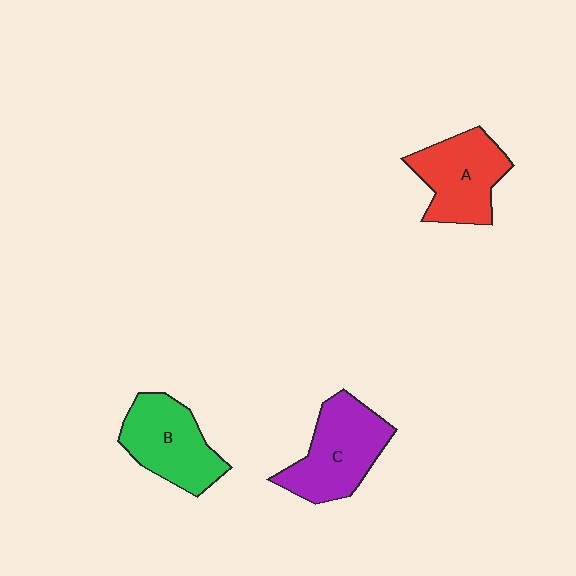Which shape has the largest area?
Shape C (purple).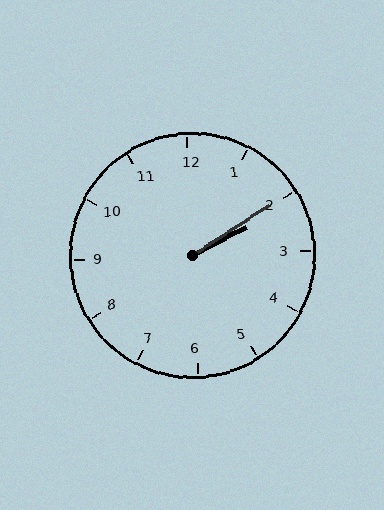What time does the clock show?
2:10.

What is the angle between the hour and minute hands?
Approximately 5 degrees.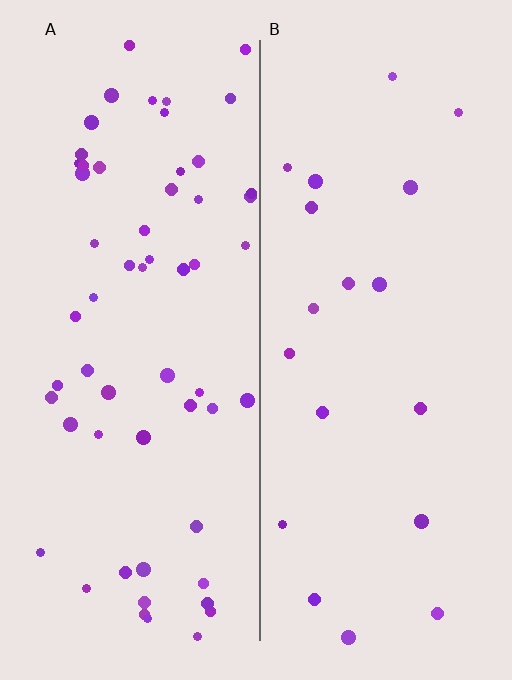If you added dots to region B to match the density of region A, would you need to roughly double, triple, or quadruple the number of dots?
Approximately triple.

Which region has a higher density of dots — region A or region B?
A (the left).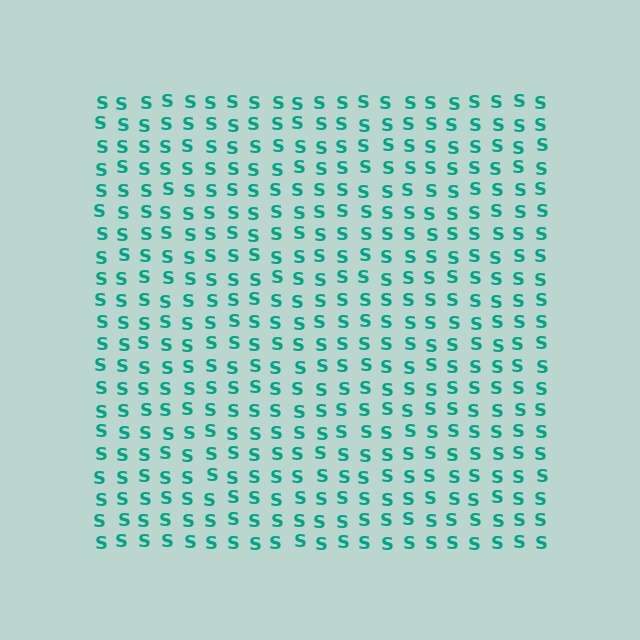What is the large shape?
The large shape is a square.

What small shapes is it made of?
It is made of small letter S's.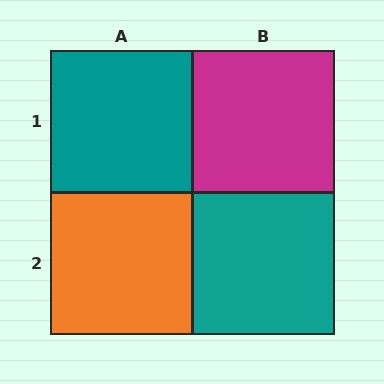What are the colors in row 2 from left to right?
Orange, teal.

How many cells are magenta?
1 cell is magenta.